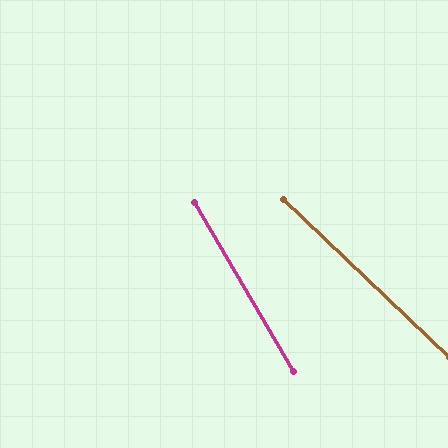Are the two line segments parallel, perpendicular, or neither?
Neither parallel nor perpendicular — they differ by about 16°.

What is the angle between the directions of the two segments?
Approximately 16 degrees.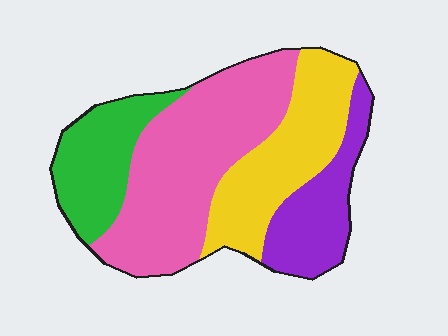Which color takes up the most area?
Pink, at roughly 40%.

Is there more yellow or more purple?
Yellow.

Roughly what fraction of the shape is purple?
Purple covers 17% of the shape.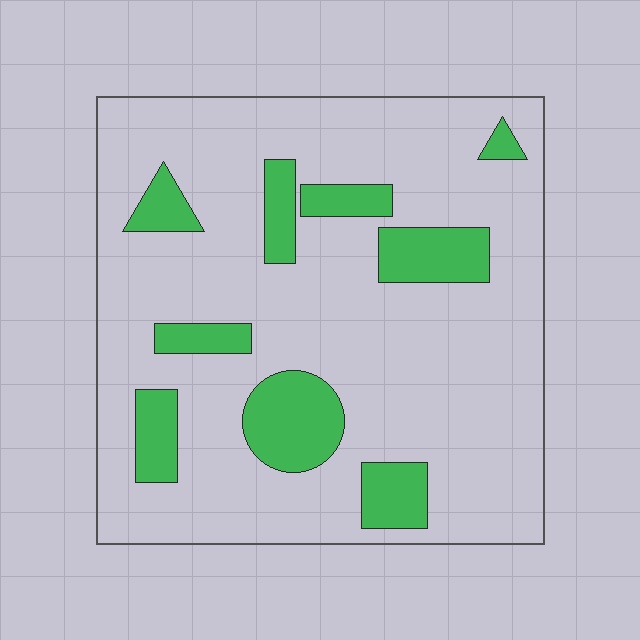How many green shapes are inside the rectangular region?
9.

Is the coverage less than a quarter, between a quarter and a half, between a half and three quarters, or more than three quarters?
Less than a quarter.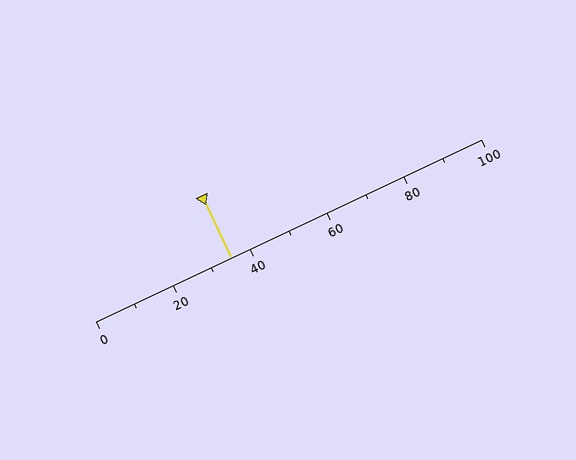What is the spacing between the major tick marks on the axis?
The major ticks are spaced 20 apart.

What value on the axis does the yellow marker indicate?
The marker indicates approximately 35.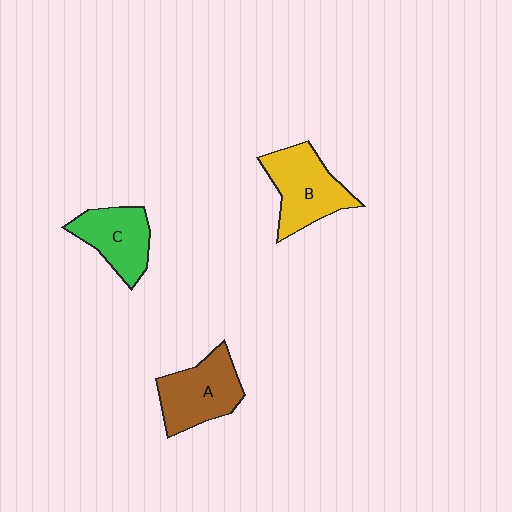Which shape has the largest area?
Shape B (yellow).